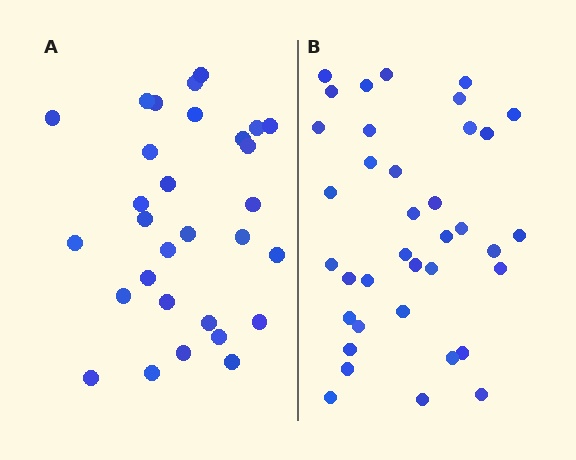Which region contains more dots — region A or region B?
Region B (the right region) has more dots.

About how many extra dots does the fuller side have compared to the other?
Region B has roughly 8 or so more dots than region A.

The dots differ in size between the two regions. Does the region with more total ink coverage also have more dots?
No. Region A has more total ink coverage because its dots are larger, but region B actually contains more individual dots. Total area can be misleading — the number of items is what matters here.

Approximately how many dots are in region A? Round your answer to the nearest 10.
About 30 dots.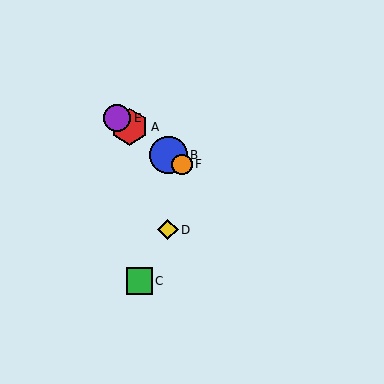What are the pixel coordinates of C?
Object C is at (139, 281).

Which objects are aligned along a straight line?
Objects A, B, E, F are aligned along a straight line.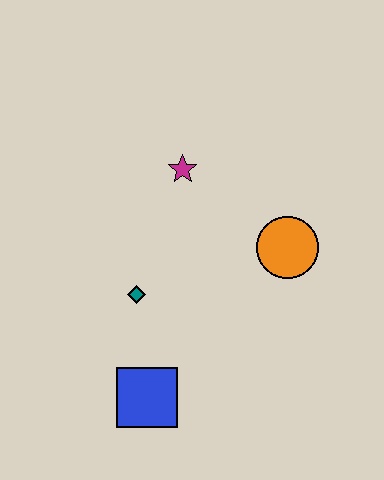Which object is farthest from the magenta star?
The blue square is farthest from the magenta star.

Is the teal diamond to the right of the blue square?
No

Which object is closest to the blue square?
The teal diamond is closest to the blue square.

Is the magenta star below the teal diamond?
No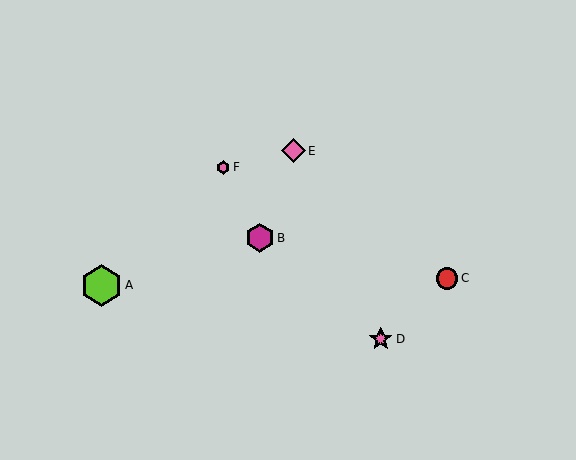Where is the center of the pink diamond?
The center of the pink diamond is at (294, 151).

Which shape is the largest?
The lime hexagon (labeled A) is the largest.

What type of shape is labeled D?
Shape D is a pink star.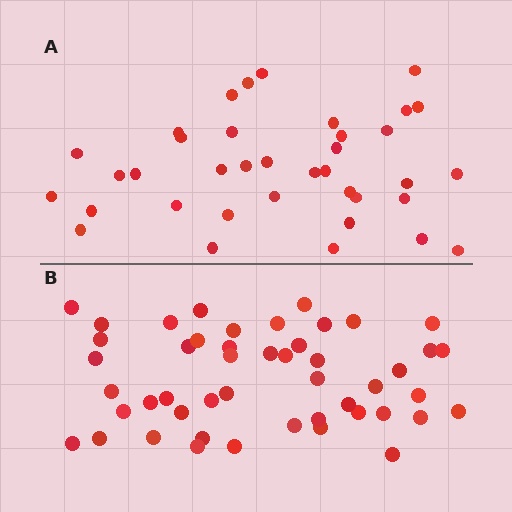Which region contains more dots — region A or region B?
Region B (the bottom region) has more dots.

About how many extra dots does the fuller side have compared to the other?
Region B has roughly 12 or so more dots than region A.